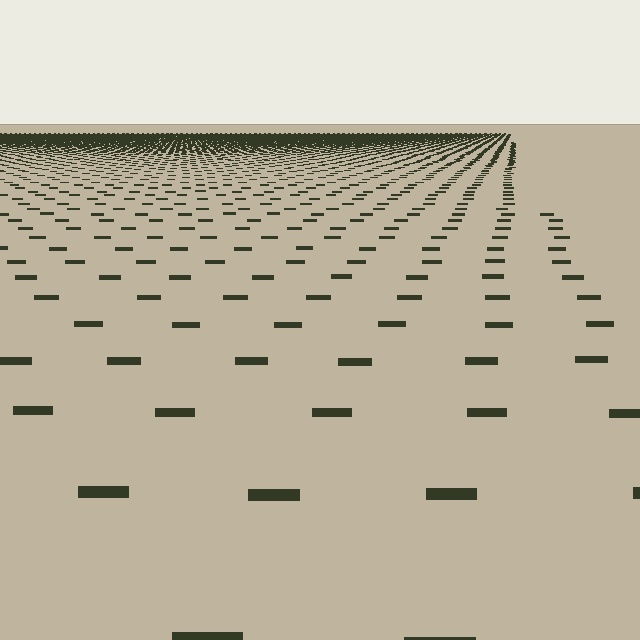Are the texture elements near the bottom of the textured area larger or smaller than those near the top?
Larger. Near the bottom, elements are closer to the viewer and appear at a bigger on-screen size.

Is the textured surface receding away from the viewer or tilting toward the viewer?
The surface is receding away from the viewer. Texture elements get smaller and denser toward the top.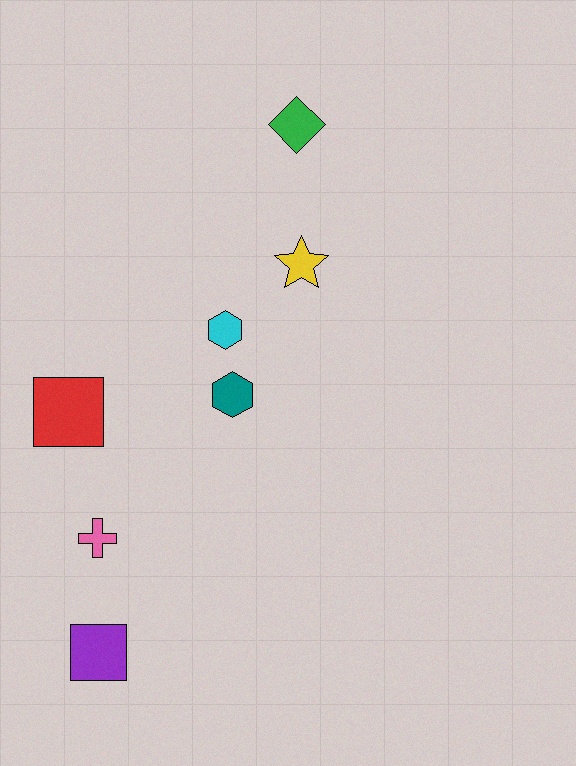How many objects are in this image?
There are 7 objects.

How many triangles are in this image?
There are no triangles.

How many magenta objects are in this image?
There are no magenta objects.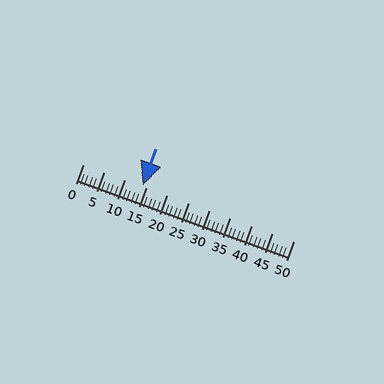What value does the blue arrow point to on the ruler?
The blue arrow points to approximately 14.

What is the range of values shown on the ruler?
The ruler shows values from 0 to 50.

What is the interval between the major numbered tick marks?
The major tick marks are spaced 5 units apart.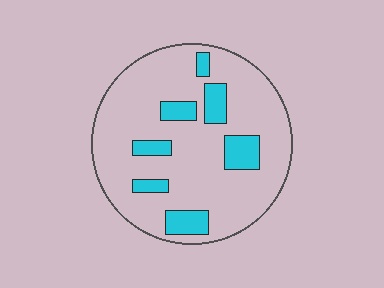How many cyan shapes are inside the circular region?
7.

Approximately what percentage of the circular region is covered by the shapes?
Approximately 15%.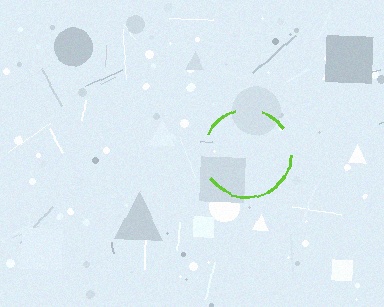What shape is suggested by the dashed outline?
The dashed outline suggests a circle.